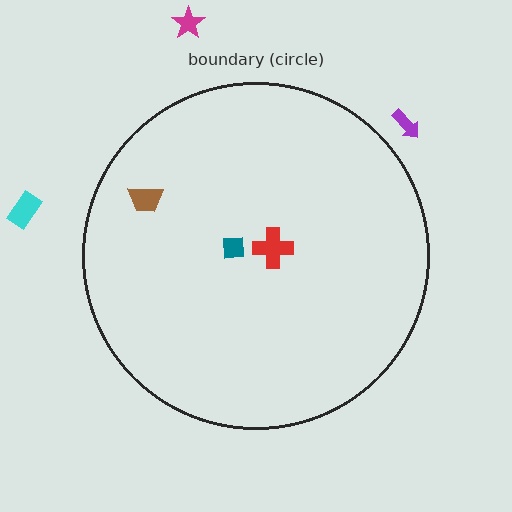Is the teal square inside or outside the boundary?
Inside.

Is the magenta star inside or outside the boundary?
Outside.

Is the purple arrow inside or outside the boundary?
Outside.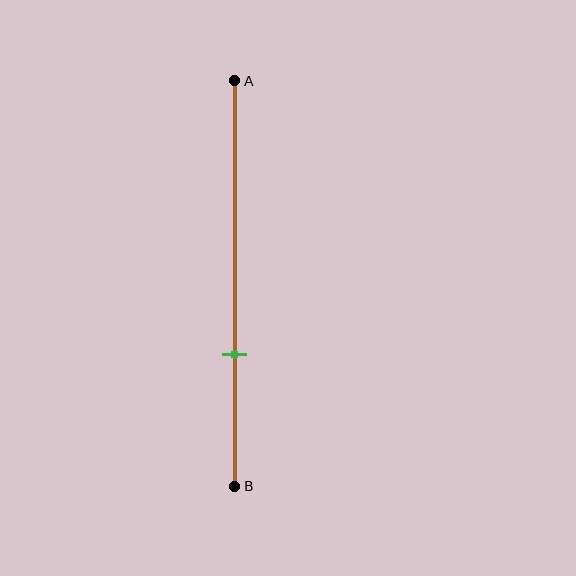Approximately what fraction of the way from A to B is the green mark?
The green mark is approximately 70% of the way from A to B.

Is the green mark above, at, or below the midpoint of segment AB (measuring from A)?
The green mark is below the midpoint of segment AB.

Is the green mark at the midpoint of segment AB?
No, the mark is at about 70% from A, not at the 50% midpoint.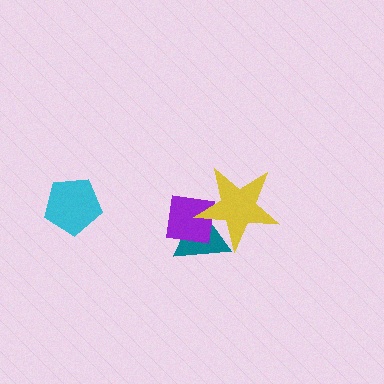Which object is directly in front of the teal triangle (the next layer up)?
The purple square is directly in front of the teal triangle.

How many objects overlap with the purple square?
2 objects overlap with the purple square.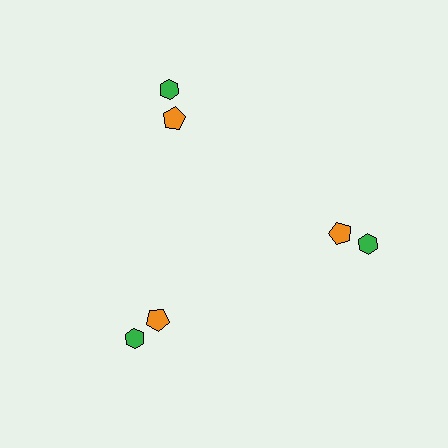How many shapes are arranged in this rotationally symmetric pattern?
There are 6 shapes, arranged in 3 groups of 2.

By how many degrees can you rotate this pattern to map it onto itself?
The pattern maps onto itself every 120 degrees of rotation.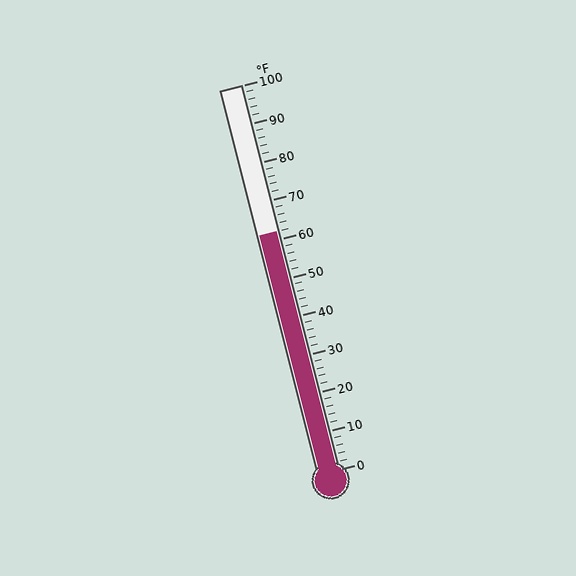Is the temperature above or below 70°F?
The temperature is below 70°F.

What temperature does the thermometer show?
The thermometer shows approximately 62°F.